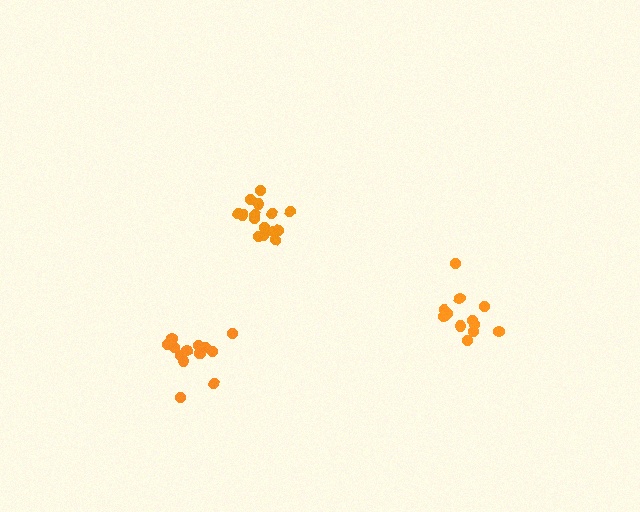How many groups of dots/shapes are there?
There are 3 groups.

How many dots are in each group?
Group 1: 15 dots, Group 2: 14 dots, Group 3: 12 dots (41 total).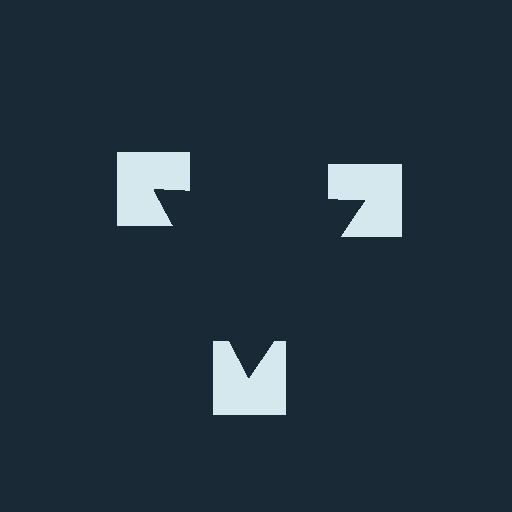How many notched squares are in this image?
There are 3 — one at each vertex of the illusory triangle.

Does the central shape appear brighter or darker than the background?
It typically appears slightly darker than the background, even though no actual brightness change is drawn.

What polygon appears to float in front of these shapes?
An illusory triangle — its edges are inferred from the aligned wedge cuts in the notched squares, not physically drawn.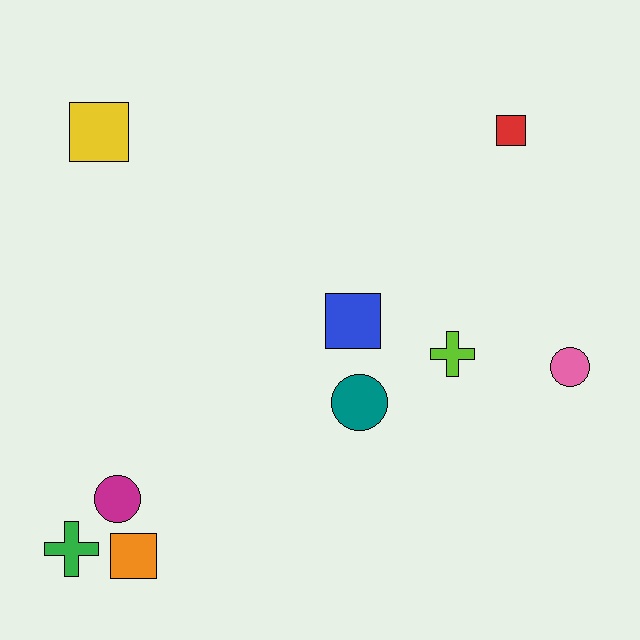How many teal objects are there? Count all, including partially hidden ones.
There is 1 teal object.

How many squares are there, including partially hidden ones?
There are 4 squares.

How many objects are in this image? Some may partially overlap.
There are 9 objects.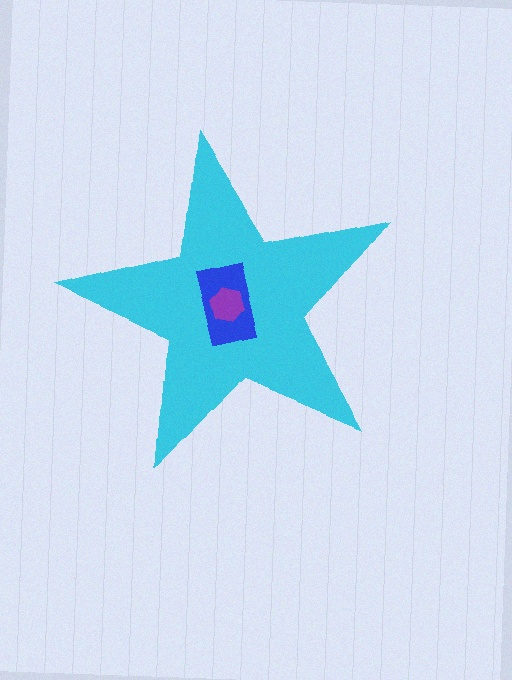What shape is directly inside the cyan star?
The blue rectangle.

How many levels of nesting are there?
3.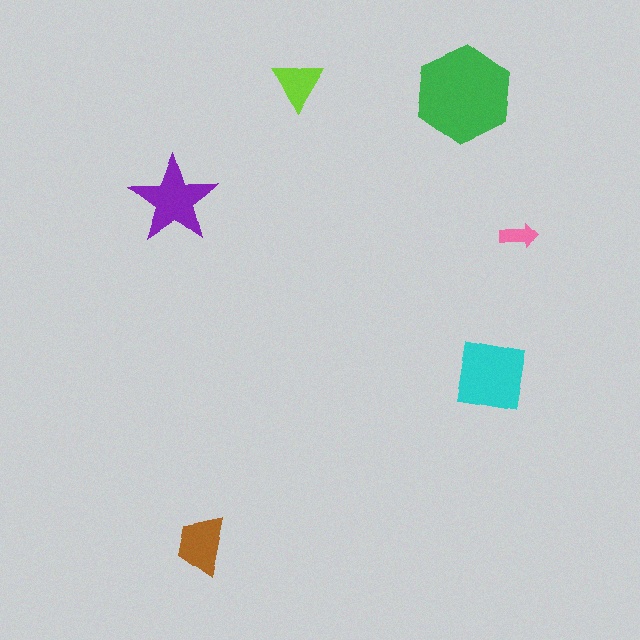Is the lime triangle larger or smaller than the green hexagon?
Smaller.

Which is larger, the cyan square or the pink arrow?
The cyan square.